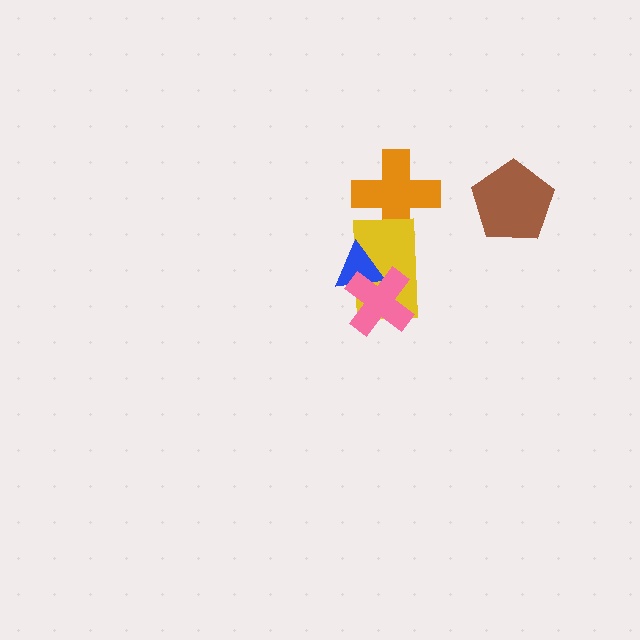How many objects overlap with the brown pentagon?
0 objects overlap with the brown pentagon.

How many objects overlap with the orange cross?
1 object overlaps with the orange cross.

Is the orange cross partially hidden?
Yes, it is partially covered by another shape.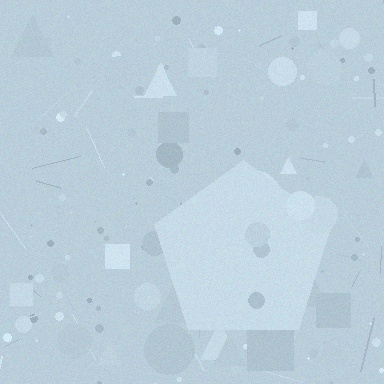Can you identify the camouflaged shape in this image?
The camouflaged shape is a pentagon.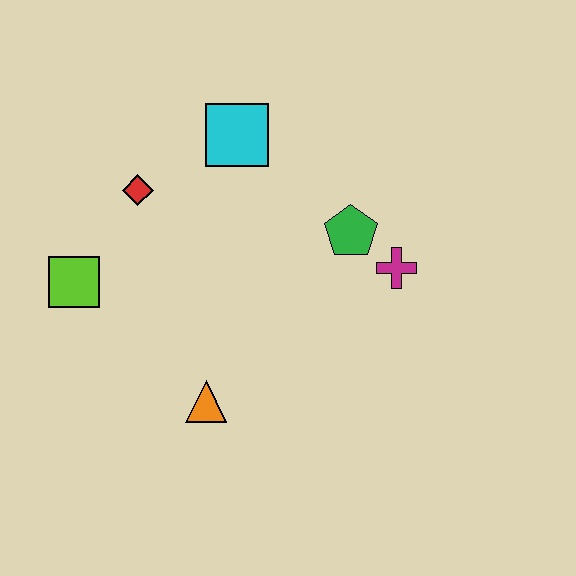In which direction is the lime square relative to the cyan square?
The lime square is to the left of the cyan square.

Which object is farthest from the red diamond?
The magenta cross is farthest from the red diamond.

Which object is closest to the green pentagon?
The magenta cross is closest to the green pentagon.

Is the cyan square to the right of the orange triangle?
Yes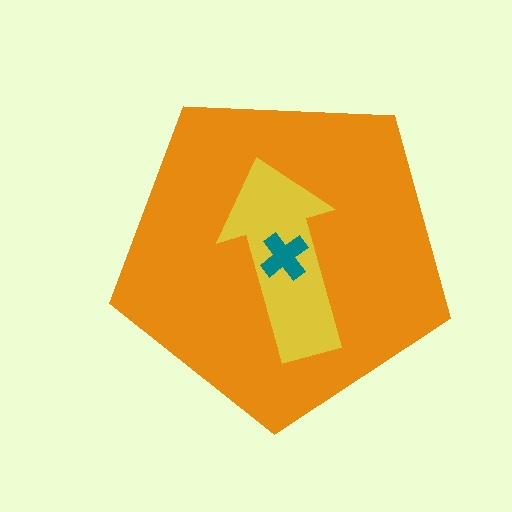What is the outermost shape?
The orange pentagon.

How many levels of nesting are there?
3.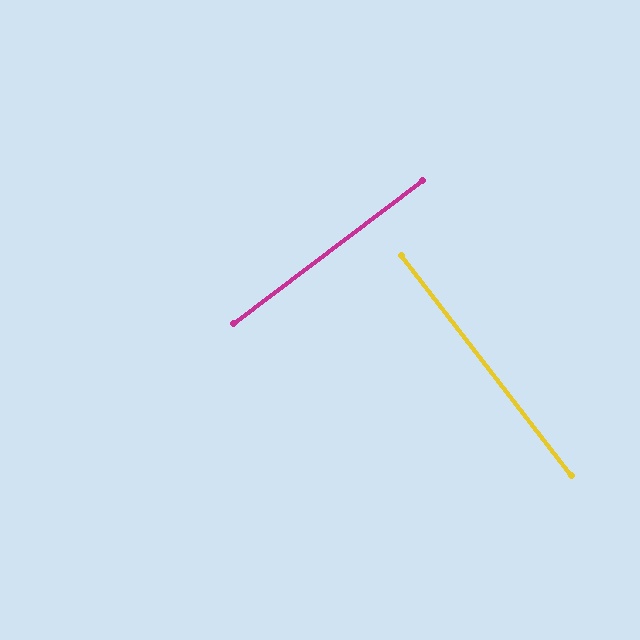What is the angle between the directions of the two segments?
Approximately 89 degrees.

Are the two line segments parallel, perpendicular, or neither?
Perpendicular — they meet at approximately 89°.